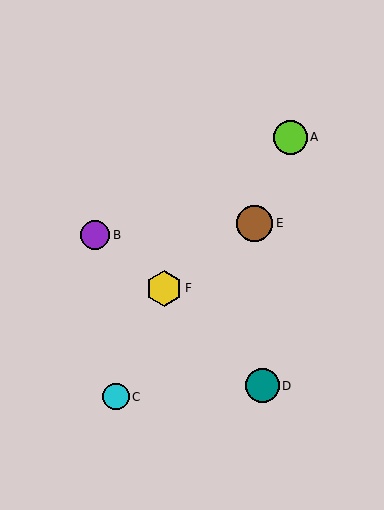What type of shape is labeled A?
Shape A is a lime circle.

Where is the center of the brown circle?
The center of the brown circle is at (255, 223).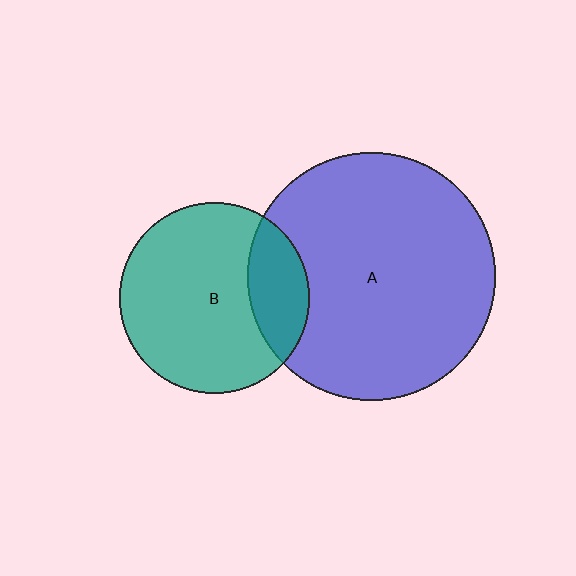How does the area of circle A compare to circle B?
Approximately 1.7 times.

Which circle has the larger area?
Circle A (blue).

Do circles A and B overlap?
Yes.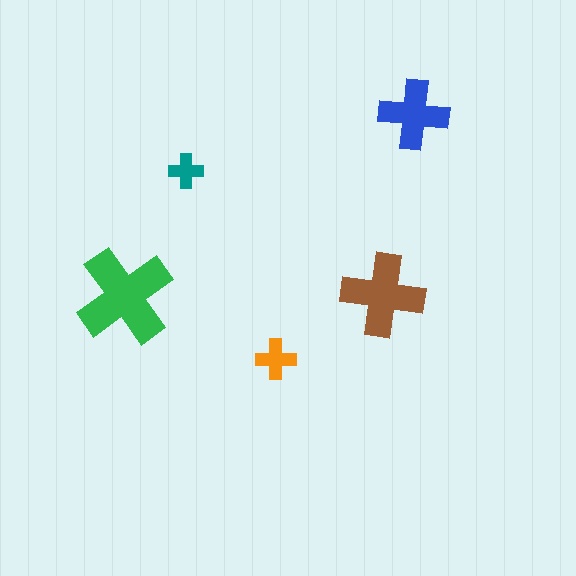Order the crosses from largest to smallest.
the green one, the brown one, the blue one, the orange one, the teal one.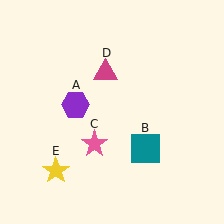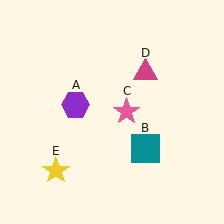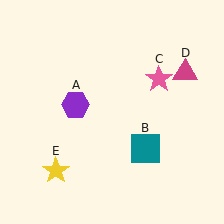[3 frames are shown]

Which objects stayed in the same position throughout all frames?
Purple hexagon (object A) and teal square (object B) and yellow star (object E) remained stationary.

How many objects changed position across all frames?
2 objects changed position: pink star (object C), magenta triangle (object D).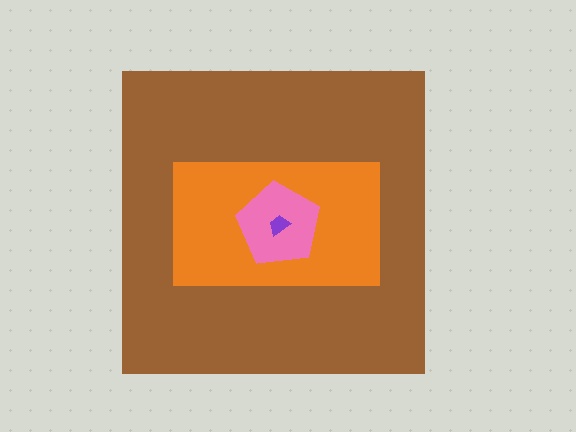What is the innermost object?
The purple trapezoid.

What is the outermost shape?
The brown square.